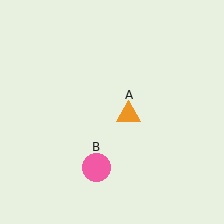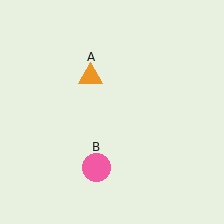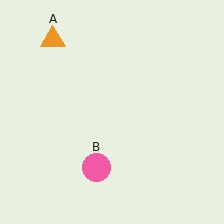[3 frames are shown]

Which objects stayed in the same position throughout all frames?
Pink circle (object B) remained stationary.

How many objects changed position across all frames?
1 object changed position: orange triangle (object A).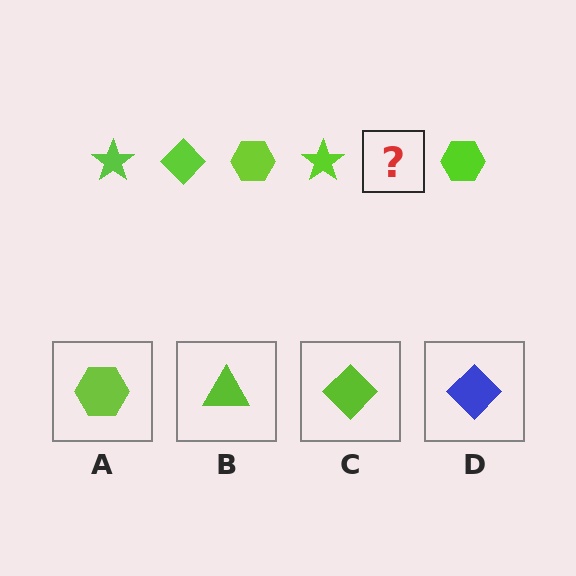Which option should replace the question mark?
Option C.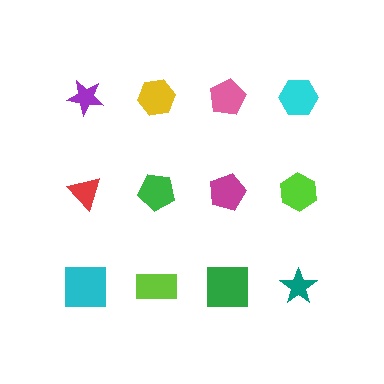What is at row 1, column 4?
A cyan hexagon.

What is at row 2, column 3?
A magenta pentagon.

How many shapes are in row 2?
4 shapes.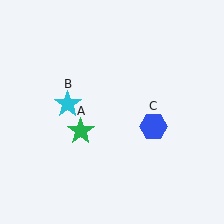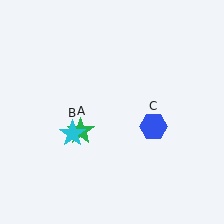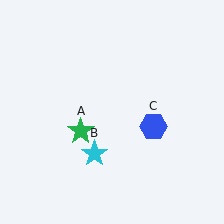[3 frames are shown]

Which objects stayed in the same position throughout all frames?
Green star (object A) and blue hexagon (object C) remained stationary.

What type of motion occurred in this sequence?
The cyan star (object B) rotated counterclockwise around the center of the scene.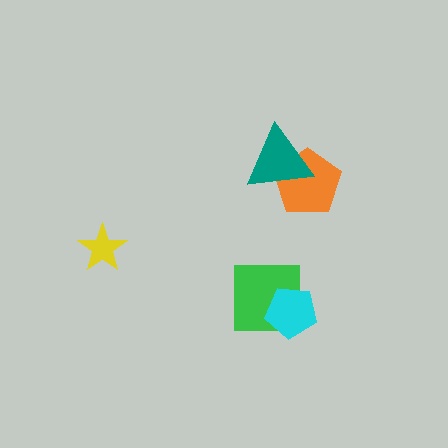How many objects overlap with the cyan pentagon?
1 object overlaps with the cyan pentagon.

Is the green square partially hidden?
Yes, it is partially covered by another shape.